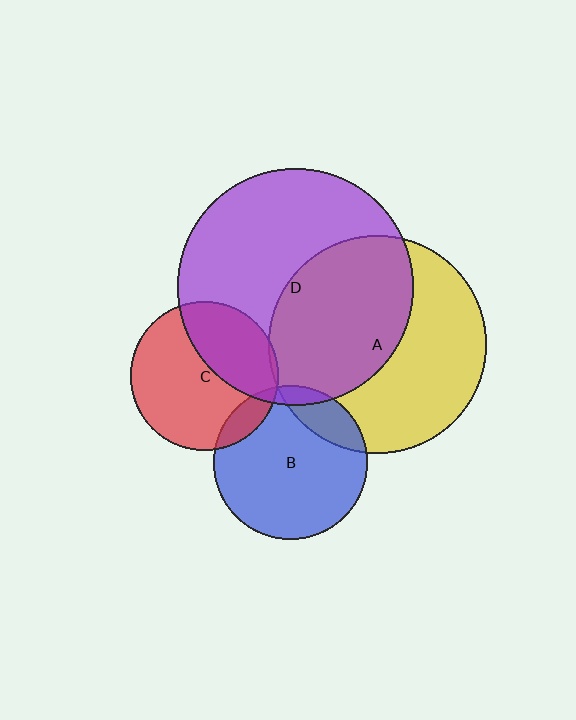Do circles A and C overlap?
Yes.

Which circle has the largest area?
Circle D (purple).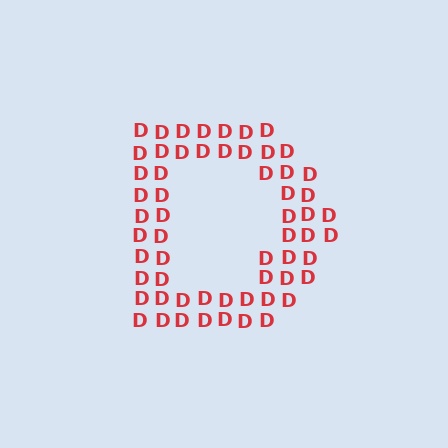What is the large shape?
The large shape is the letter D.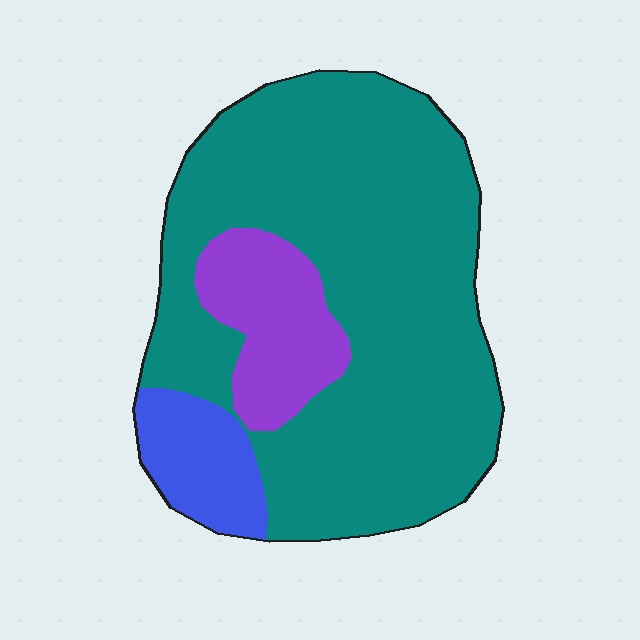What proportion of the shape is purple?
Purple covers 14% of the shape.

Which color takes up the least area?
Blue, at roughly 10%.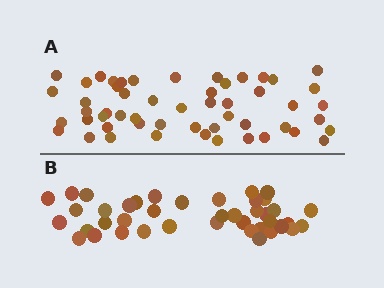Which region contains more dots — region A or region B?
Region A (the top region) has more dots.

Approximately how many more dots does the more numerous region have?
Region A has roughly 12 or so more dots than region B.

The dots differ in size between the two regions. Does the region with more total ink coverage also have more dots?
No. Region B has more total ink coverage because its dots are larger, but region A actually contains more individual dots. Total area can be misleading — the number of items is what matters here.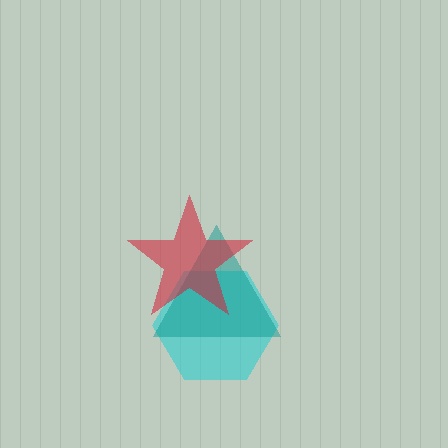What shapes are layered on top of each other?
The layered shapes are: a cyan hexagon, a teal triangle, a red star.